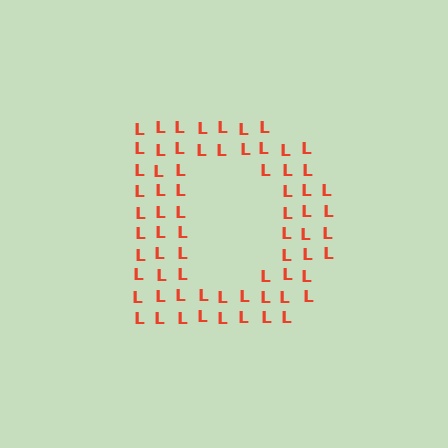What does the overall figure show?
The overall figure shows the letter D.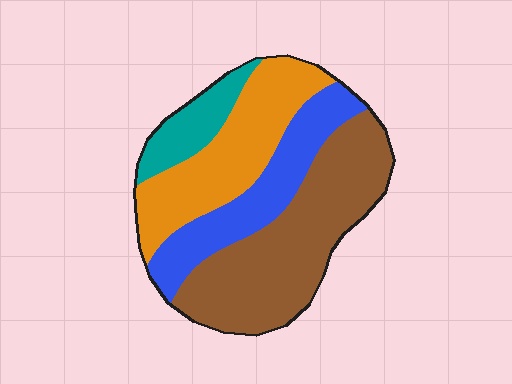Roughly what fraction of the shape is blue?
Blue covers roughly 20% of the shape.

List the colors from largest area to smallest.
From largest to smallest: brown, orange, blue, teal.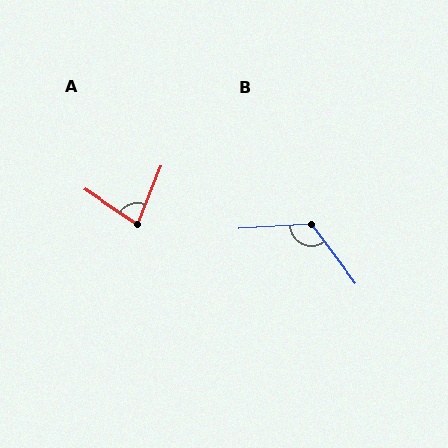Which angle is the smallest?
A, at approximately 78 degrees.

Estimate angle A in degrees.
Approximately 78 degrees.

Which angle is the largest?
B, at approximately 123 degrees.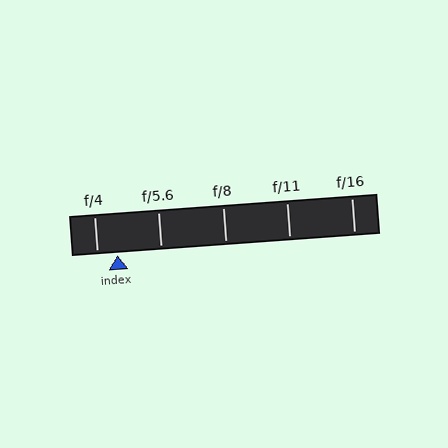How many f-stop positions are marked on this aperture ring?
There are 5 f-stop positions marked.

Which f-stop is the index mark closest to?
The index mark is closest to f/4.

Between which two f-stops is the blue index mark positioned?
The index mark is between f/4 and f/5.6.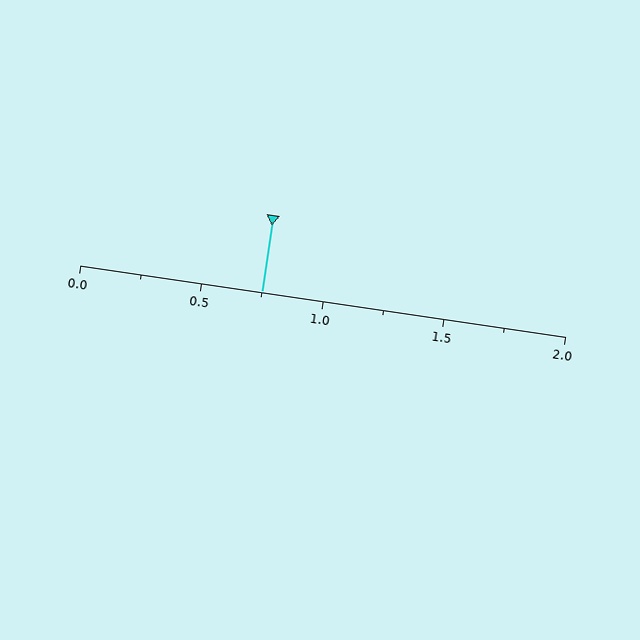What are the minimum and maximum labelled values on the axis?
The axis runs from 0.0 to 2.0.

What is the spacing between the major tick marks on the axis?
The major ticks are spaced 0.5 apart.